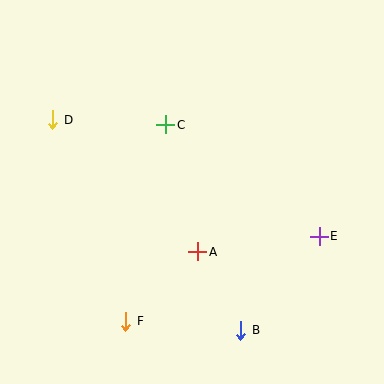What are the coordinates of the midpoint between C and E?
The midpoint between C and E is at (242, 180).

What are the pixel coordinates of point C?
Point C is at (166, 125).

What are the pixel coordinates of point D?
Point D is at (53, 120).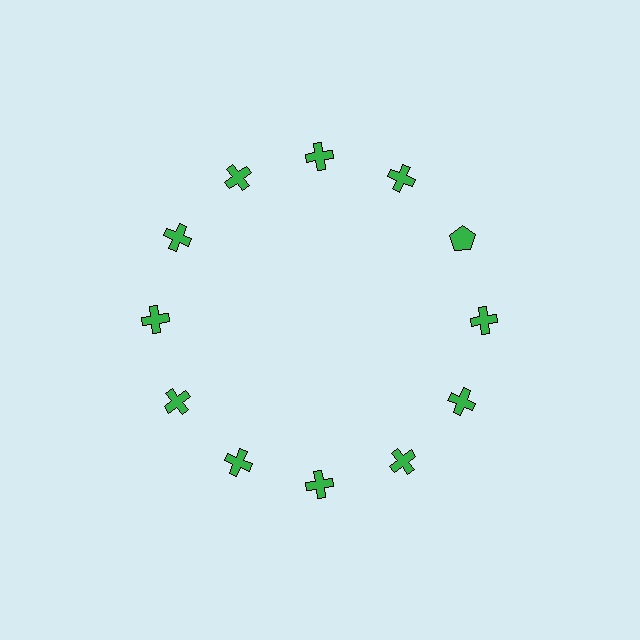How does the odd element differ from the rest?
It has a different shape: pentagon instead of cross.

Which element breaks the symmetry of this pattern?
The green pentagon at roughly the 2 o'clock position breaks the symmetry. All other shapes are green crosses.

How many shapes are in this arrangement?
There are 12 shapes arranged in a ring pattern.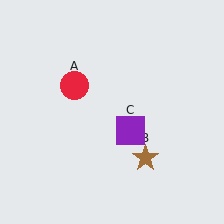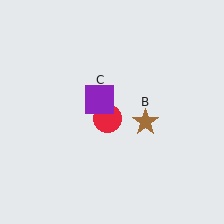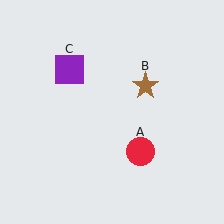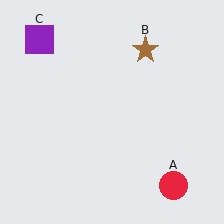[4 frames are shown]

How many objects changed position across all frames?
3 objects changed position: red circle (object A), brown star (object B), purple square (object C).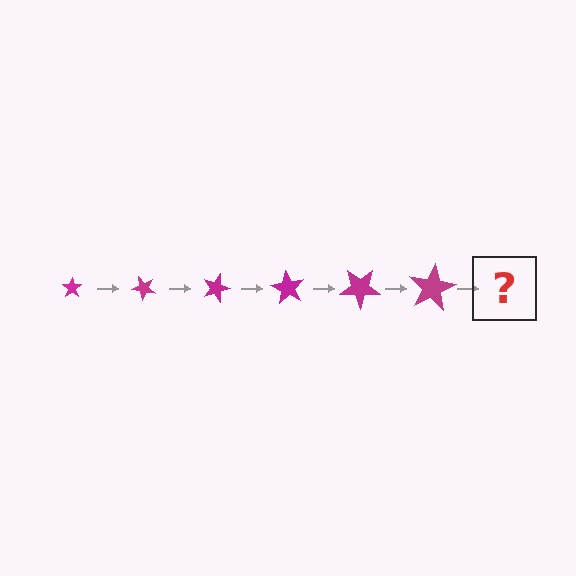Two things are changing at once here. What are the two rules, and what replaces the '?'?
The two rules are that the star grows larger each step and it rotates 45 degrees each step. The '?' should be a star, larger than the previous one and rotated 270 degrees from the start.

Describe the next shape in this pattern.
It should be a star, larger than the previous one and rotated 270 degrees from the start.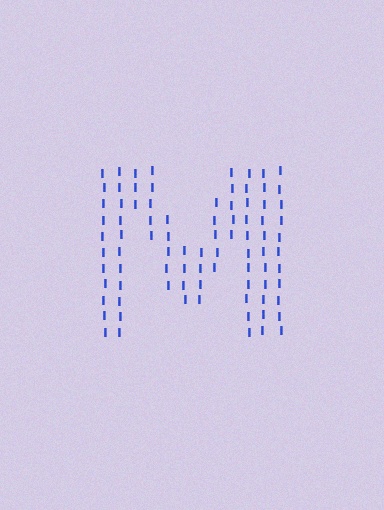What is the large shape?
The large shape is the letter M.